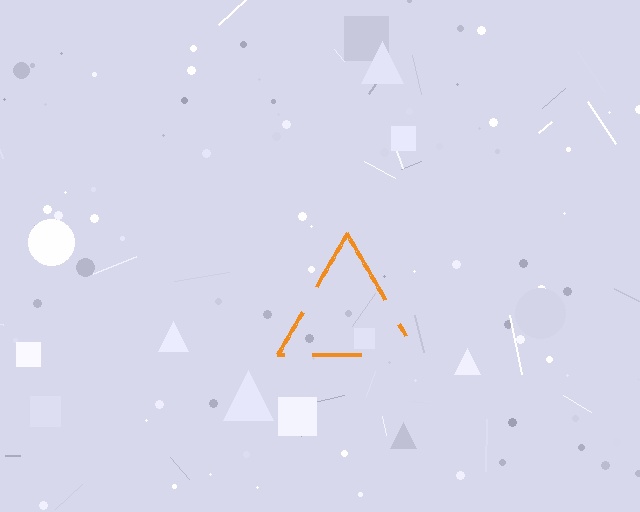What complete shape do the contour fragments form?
The contour fragments form a triangle.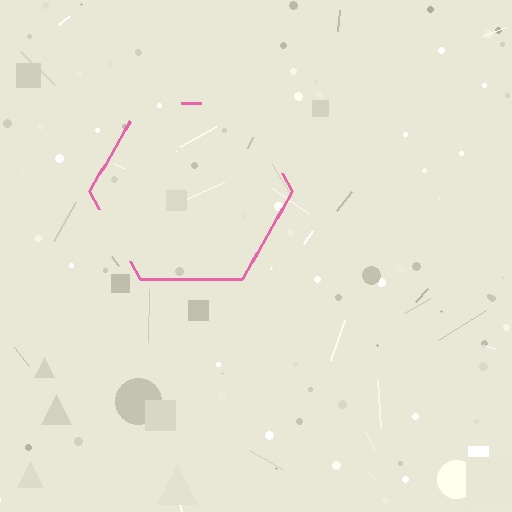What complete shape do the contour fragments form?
The contour fragments form a hexagon.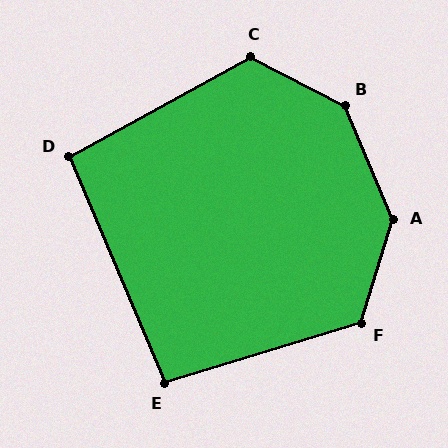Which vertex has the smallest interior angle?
D, at approximately 96 degrees.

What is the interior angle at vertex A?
Approximately 140 degrees (obtuse).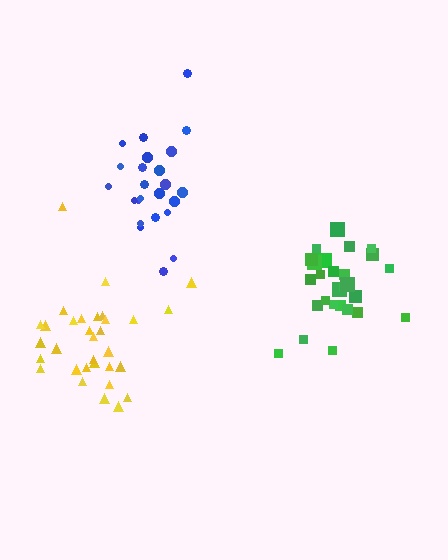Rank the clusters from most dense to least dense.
green, yellow, blue.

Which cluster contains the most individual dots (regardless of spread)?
Yellow (32).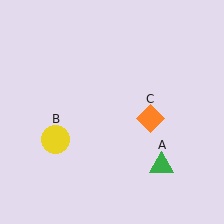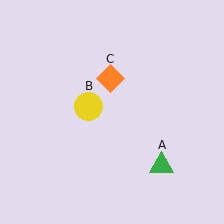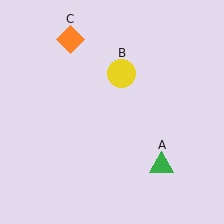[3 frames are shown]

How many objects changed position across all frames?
2 objects changed position: yellow circle (object B), orange diamond (object C).